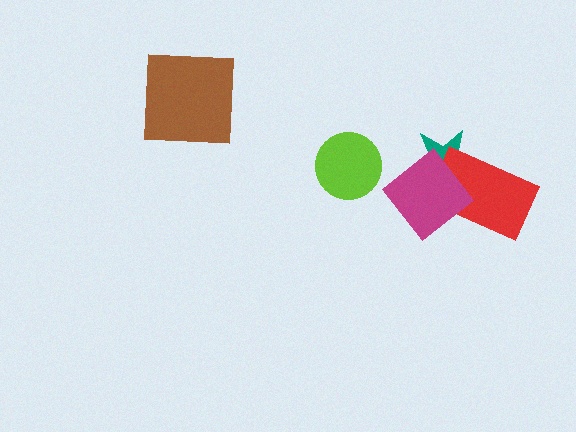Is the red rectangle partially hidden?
Yes, it is partially covered by another shape.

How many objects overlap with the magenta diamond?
2 objects overlap with the magenta diamond.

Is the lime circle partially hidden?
No, no other shape covers it.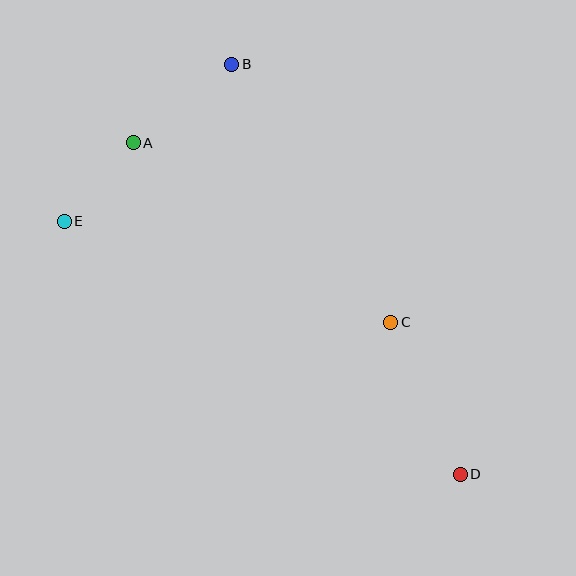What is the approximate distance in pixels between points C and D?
The distance between C and D is approximately 167 pixels.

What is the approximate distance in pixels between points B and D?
The distance between B and D is approximately 469 pixels.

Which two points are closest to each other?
Points A and E are closest to each other.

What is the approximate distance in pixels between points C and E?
The distance between C and E is approximately 342 pixels.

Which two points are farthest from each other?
Points D and E are farthest from each other.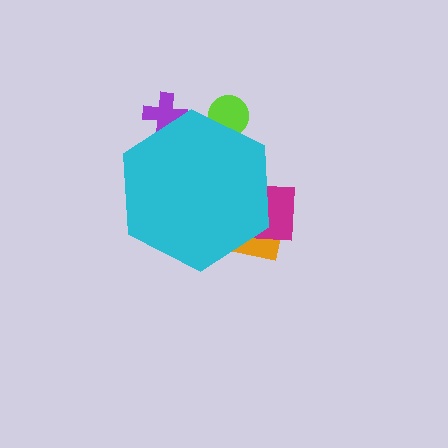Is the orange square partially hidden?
Yes, the orange square is partially hidden behind the cyan hexagon.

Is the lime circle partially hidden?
Yes, the lime circle is partially hidden behind the cyan hexagon.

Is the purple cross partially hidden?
Yes, the purple cross is partially hidden behind the cyan hexagon.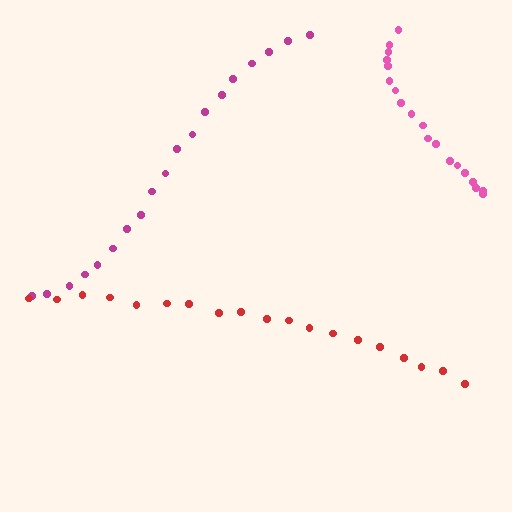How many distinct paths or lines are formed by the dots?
There are 3 distinct paths.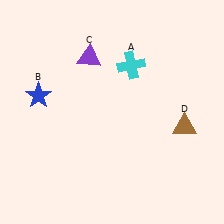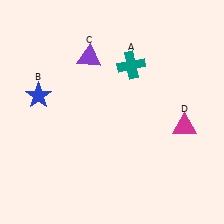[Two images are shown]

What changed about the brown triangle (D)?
In Image 1, D is brown. In Image 2, it changed to magenta.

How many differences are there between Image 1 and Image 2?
There are 2 differences between the two images.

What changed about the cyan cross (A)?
In Image 1, A is cyan. In Image 2, it changed to teal.